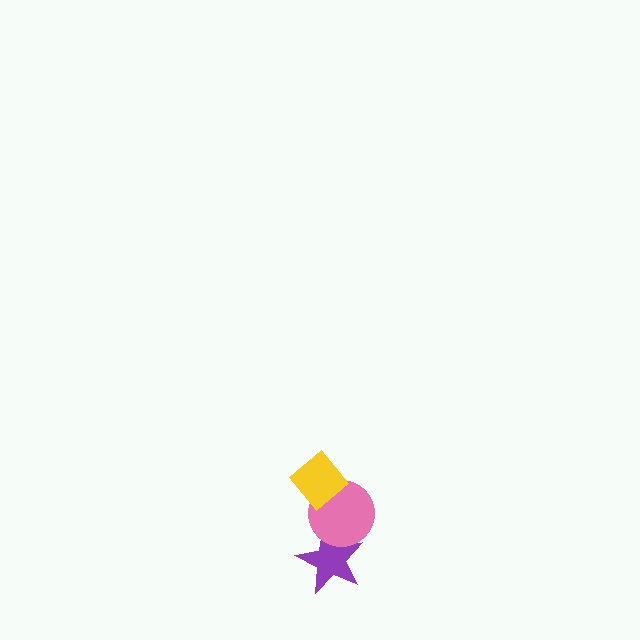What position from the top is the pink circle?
The pink circle is 2nd from the top.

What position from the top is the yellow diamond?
The yellow diamond is 1st from the top.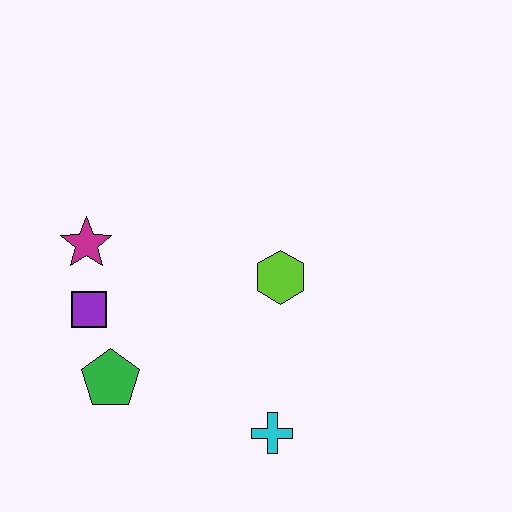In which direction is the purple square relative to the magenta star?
The purple square is below the magenta star.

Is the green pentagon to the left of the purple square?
No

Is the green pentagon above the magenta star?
No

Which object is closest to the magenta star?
The purple square is closest to the magenta star.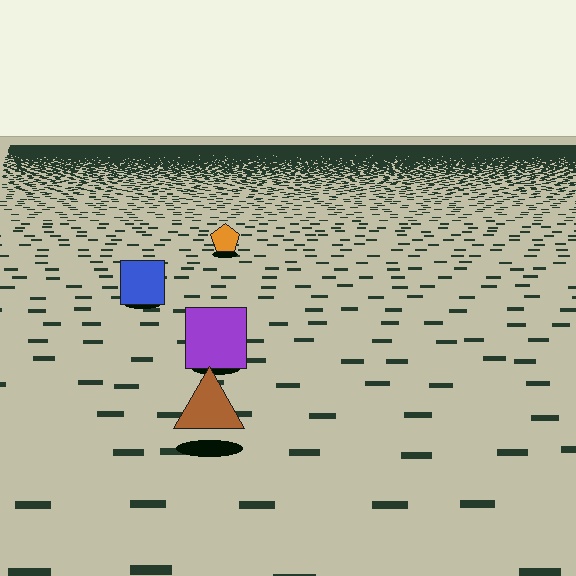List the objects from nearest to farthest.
From nearest to farthest: the brown triangle, the purple square, the blue square, the orange pentagon.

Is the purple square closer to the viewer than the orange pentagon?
Yes. The purple square is closer — you can tell from the texture gradient: the ground texture is coarser near it.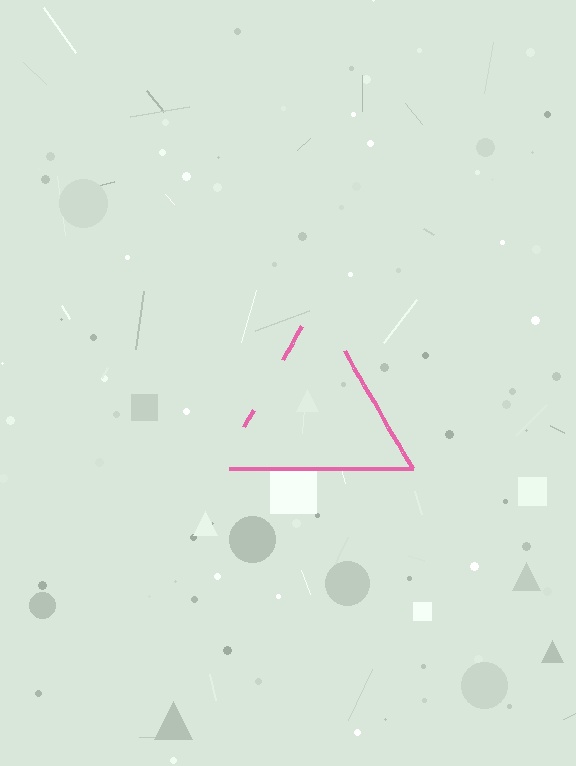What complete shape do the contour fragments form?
The contour fragments form a triangle.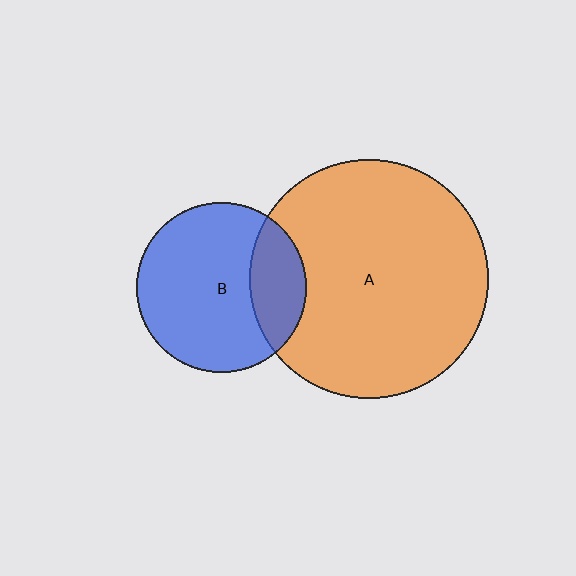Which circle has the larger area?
Circle A (orange).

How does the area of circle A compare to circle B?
Approximately 2.0 times.